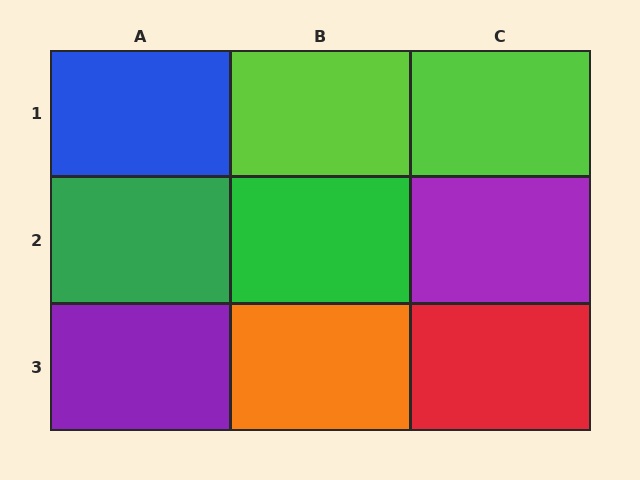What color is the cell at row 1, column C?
Lime.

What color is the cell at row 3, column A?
Purple.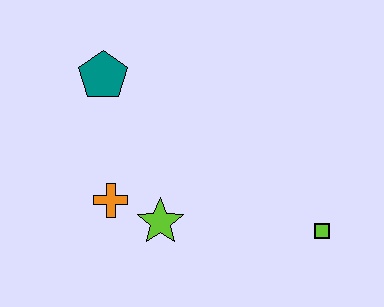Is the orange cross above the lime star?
Yes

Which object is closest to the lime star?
The orange cross is closest to the lime star.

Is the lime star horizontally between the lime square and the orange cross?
Yes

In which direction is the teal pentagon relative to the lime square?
The teal pentagon is to the left of the lime square.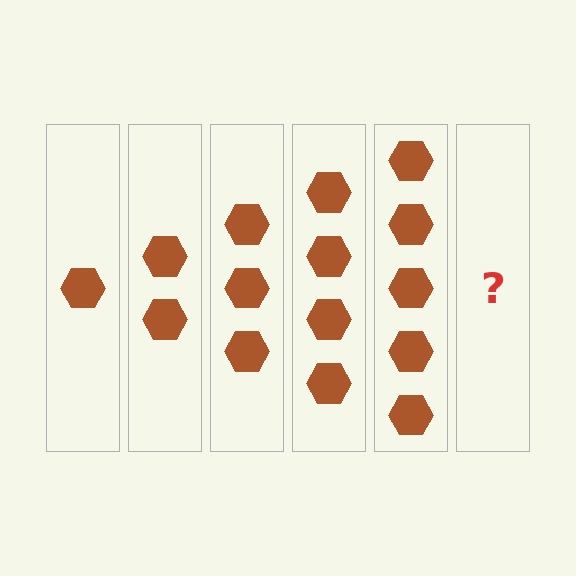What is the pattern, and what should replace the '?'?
The pattern is that each step adds one more hexagon. The '?' should be 6 hexagons.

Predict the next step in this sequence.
The next step is 6 hexagons.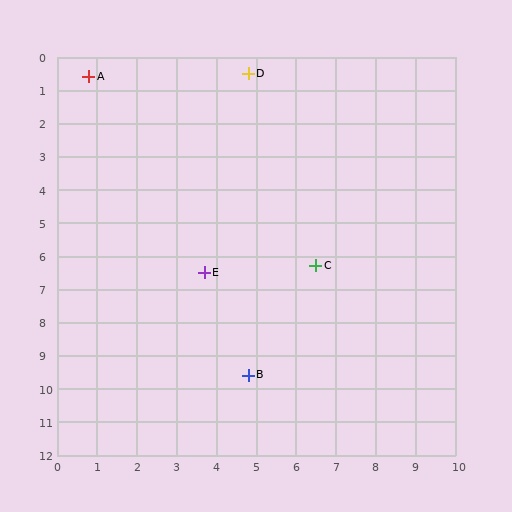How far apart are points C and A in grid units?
Points C and A are about 8.1 grid units apart.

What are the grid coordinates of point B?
Point B is at approximately (4.8, 9.6).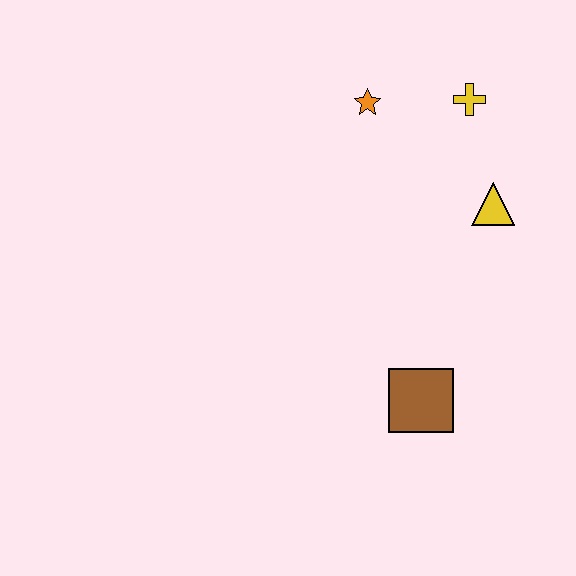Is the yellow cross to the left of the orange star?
No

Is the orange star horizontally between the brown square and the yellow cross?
No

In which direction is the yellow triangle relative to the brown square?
The yellow triangle is above the brown square.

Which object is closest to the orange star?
The yellow cross is closest to the orange star.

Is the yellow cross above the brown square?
Yes